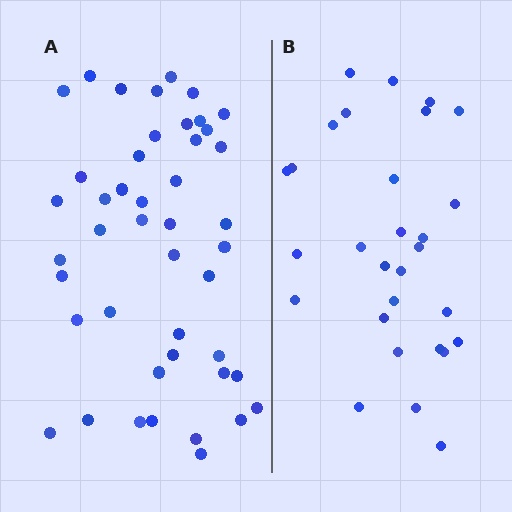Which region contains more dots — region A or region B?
Region A (the left region) has more dots.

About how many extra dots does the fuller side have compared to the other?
Region A has approximately 15 more dots than region B.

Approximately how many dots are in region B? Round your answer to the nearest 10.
About 30 dots. (The exact count is 29, which rounds to 30.)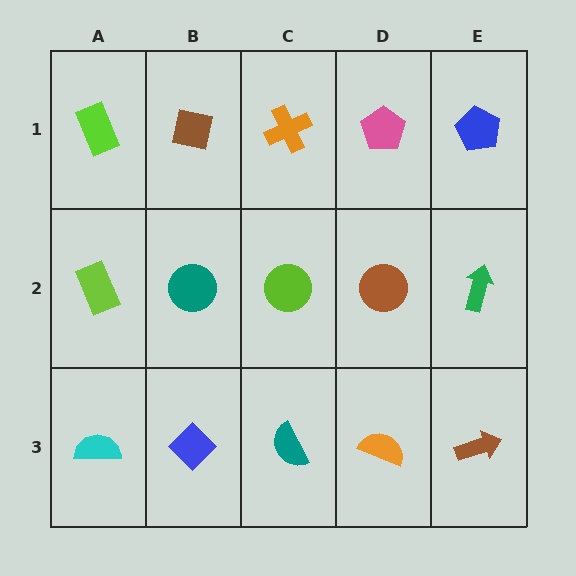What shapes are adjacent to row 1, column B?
A teal circle (row 2, column B), a lime rectangle (row 1, column A), an orange cross (row 1, column C).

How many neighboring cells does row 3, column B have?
3.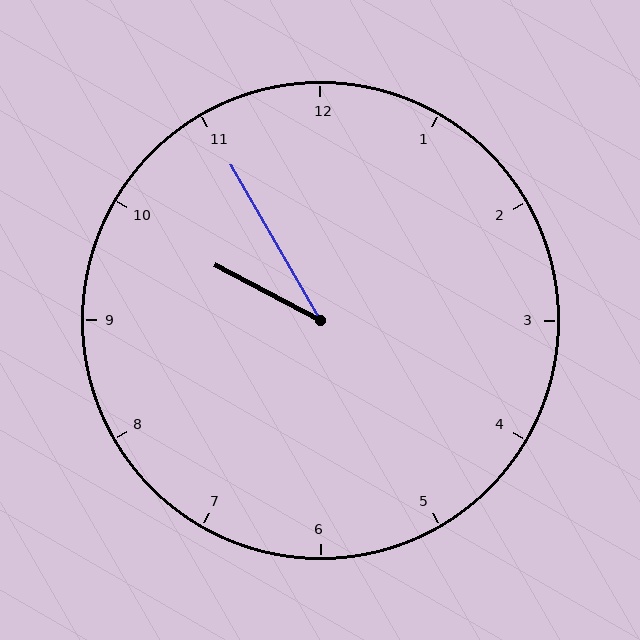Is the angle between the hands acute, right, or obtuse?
It is acute.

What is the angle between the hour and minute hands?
Approximately 32 degrees.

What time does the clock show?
9:55.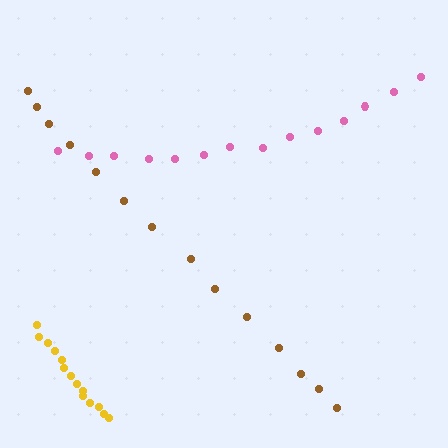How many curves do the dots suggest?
There are 3 distinct paths.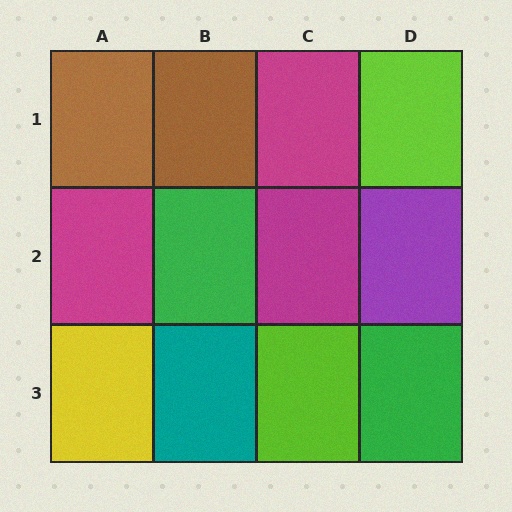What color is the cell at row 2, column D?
Purple.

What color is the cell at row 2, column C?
Magenta.